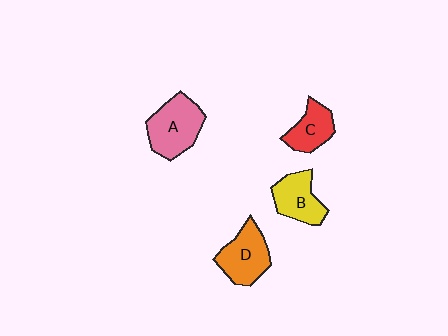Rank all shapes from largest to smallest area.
From largest to smallest: A (pink), D (orange), B (yellow), C (red).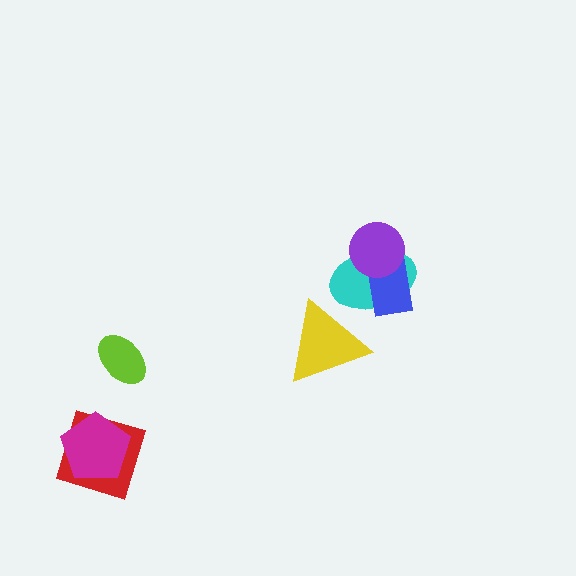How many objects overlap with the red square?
1 object overlaps with the red square.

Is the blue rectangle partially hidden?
Yes, it is partially covered by another shape.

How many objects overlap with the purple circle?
2 objects overlap with the purple circle.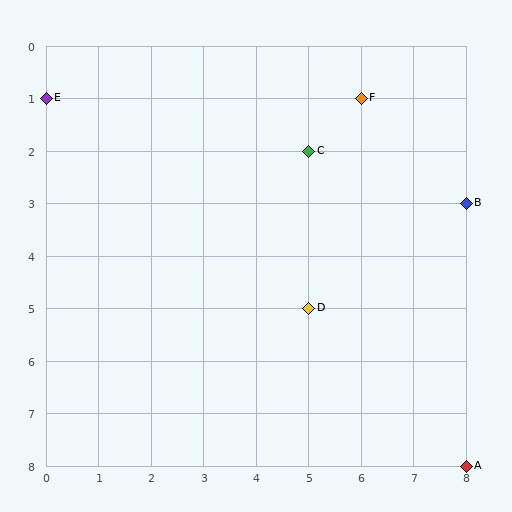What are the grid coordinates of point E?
Point E is at grid coordinates (0, 1).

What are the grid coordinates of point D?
Point D is at grid coordinates (5, 5).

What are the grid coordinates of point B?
Point B is at grid coordinates (8, 3).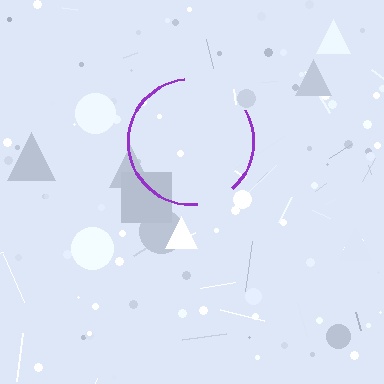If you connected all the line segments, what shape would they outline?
They would outline a circle.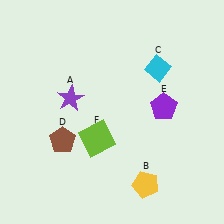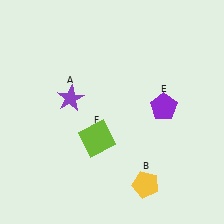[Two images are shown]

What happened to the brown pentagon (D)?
The brown pentagon (D) was removed in Image 2. It was in the bottom-left area of Image 1.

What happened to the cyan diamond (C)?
The cyan diamond (C) was removed in Image 2. It was in the top-right area of Image 1.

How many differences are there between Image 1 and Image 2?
There are 2 differences between the two images.